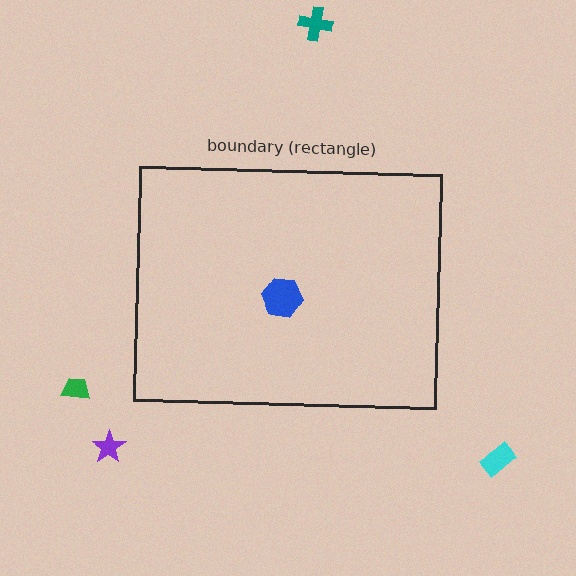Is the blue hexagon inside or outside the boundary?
Inside.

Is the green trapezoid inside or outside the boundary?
Outside.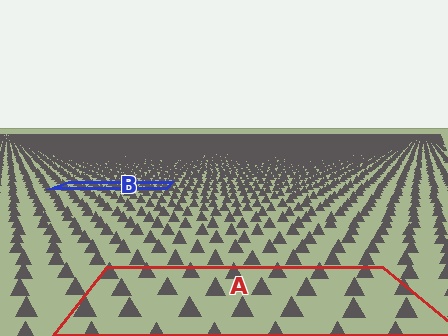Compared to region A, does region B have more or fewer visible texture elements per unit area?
Region B has more texture elements per unit area — they are packed more densely because it is farther away.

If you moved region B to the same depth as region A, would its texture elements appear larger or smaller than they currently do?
They would appear larger. At a closer depth, the same texture elements are projected at a bigger on-screen size.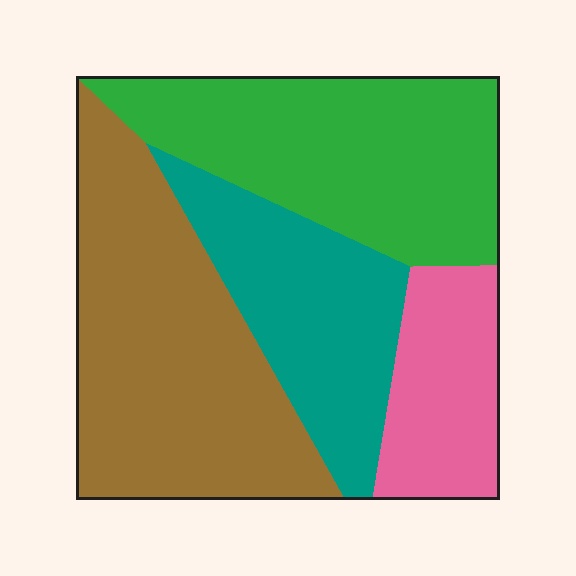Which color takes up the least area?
Pink, at roughly 15%.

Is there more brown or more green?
Brown.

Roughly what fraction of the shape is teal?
Teal takes up about one fifth (1/5) of the shape.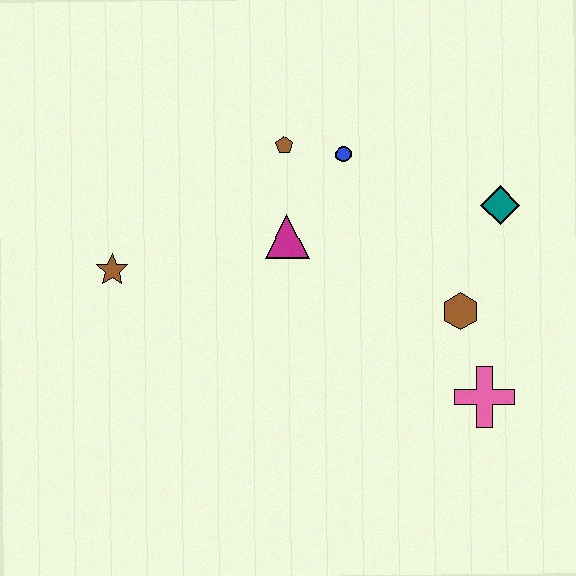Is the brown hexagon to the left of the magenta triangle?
No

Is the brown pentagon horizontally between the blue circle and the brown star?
Yes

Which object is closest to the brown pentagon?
The blue circle is closest to the brown pentagon.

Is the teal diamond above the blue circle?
No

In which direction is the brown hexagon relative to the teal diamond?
The brown hexagon is below the teal diamond.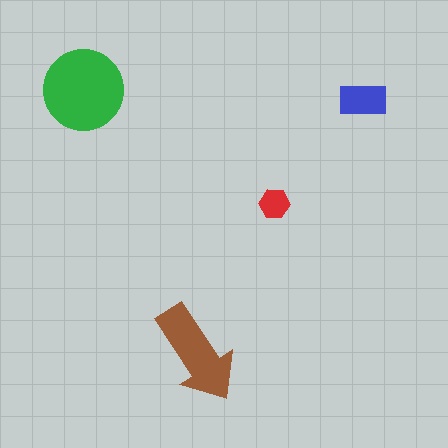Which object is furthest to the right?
The blue rectangle is rightmost.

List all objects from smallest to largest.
The red hexagon, the blue rectangle, the brown arrow, the green circle.